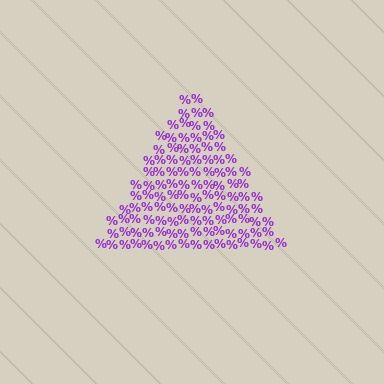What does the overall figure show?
The overall figure shows a triangle.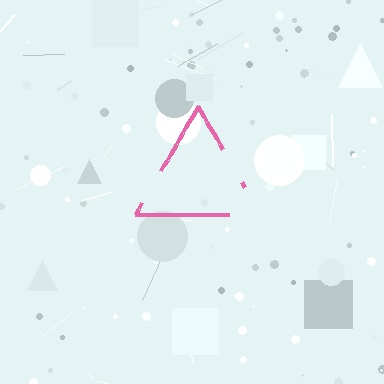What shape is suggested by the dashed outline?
The dashed outline suggests a triangle.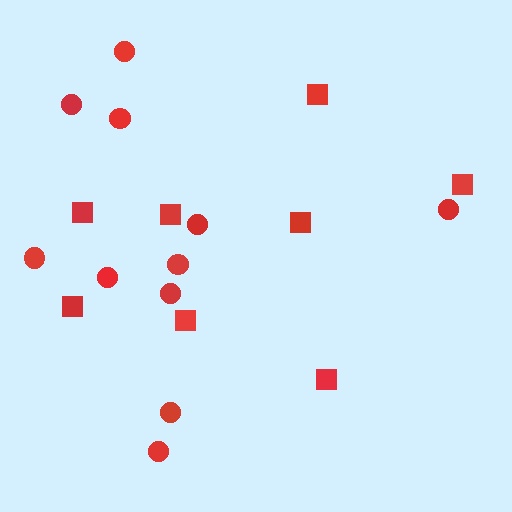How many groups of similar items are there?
There are 2 groups: one group of circles (11) and one group of squares (8).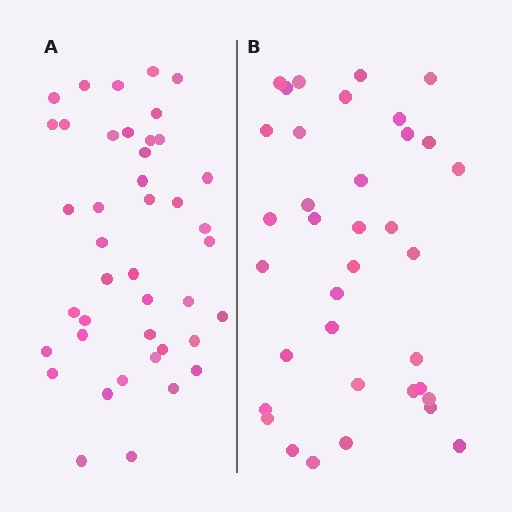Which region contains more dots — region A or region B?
Region A (the left region) has more dots.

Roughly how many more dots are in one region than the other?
Region A has about 6 more dots than region B.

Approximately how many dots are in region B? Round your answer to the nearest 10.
About 40 dots. (The exact count is 36, which rounds to 40.)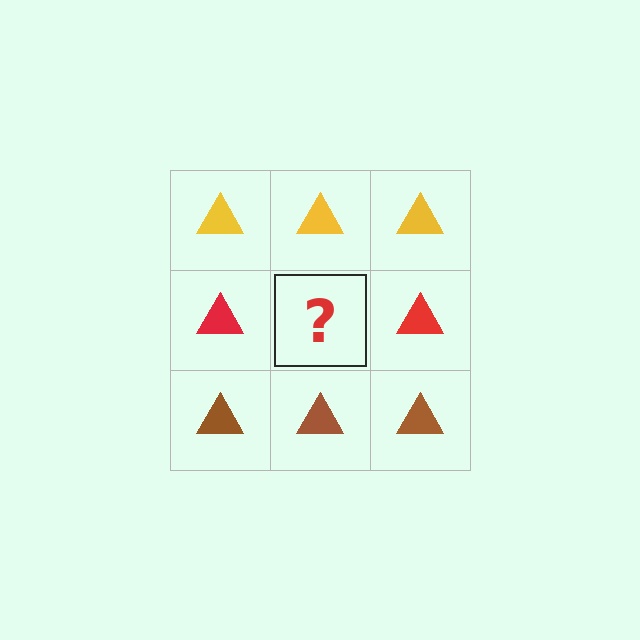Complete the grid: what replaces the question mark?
The question mark should be replaced with a red triangle.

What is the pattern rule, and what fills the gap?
The rule is that each row has a consistent color. The gap should be filled with a red triangle.